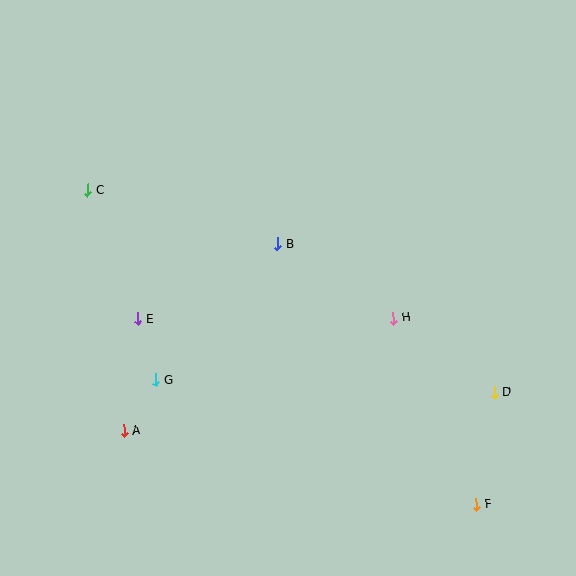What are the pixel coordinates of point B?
Point B is at (277, 244).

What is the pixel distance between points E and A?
The distance between E and A is 113 pixels.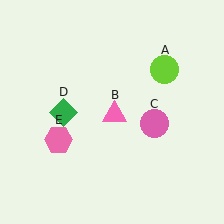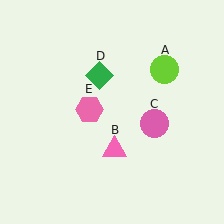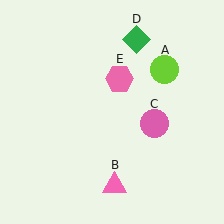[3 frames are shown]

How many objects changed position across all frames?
3 objects changed position: pink triangle (object B), green diamond (object D), pink hexagon (object E).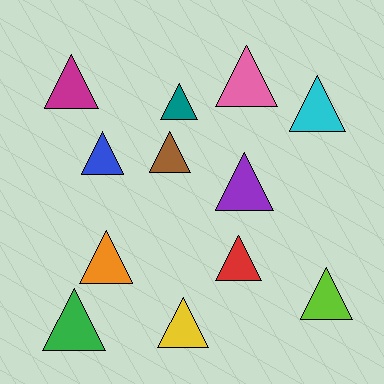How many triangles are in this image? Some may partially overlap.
There are 12 triangles.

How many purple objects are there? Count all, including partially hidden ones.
There is 1 purple object.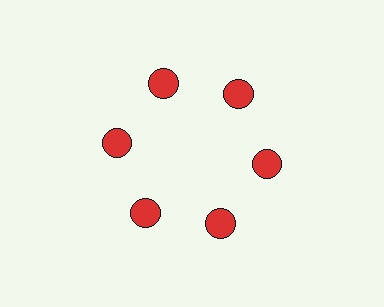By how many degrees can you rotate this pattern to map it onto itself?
The pattern maps onto itself every 60 degrees of rotation.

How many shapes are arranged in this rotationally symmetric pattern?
There are 6 shapes, arranged in 6 groups of 1.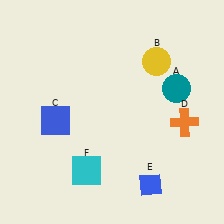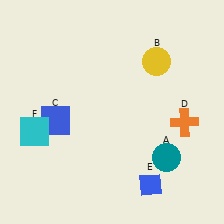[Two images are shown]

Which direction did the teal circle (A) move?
The teal circle (A) moved down.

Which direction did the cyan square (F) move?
The cyan square (F) moved left.